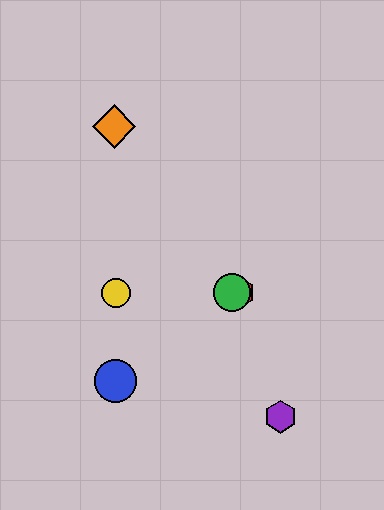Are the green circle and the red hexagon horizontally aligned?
Yes, both are at y≈293.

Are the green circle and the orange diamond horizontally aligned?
No, the green circle is at y≈293 and the orange diamond is at y≈126.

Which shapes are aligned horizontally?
The red hexagon, the green circle, the yellow circle are aligned horizontally.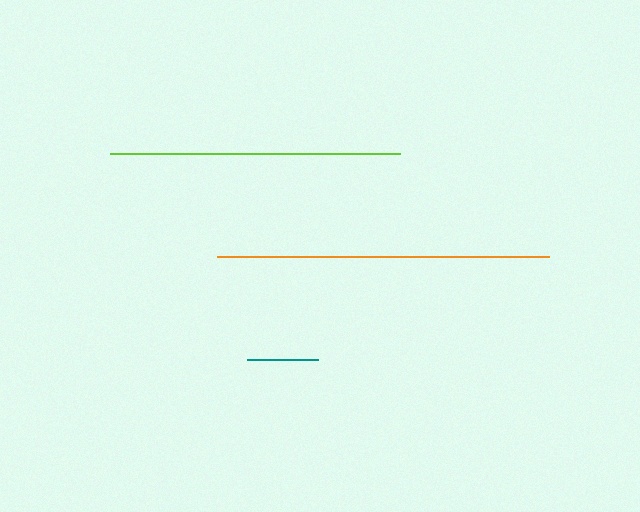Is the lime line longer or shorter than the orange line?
The orange line is longer than the lime line.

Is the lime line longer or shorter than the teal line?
The lime line is longer than the teal line.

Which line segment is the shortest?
The teal line is the shortest at approximately 71 pixels.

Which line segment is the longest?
The orange line is the longest at approximately 333 pixels.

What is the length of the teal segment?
The teal segment is approximately 71 pixels long.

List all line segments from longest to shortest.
From longest to shortest: orange, lime, teal.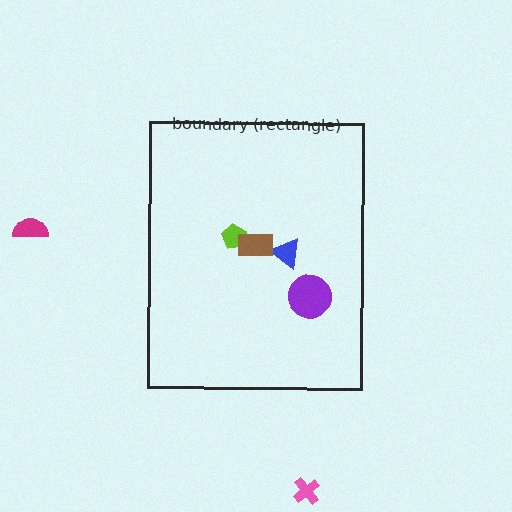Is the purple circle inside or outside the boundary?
Inside.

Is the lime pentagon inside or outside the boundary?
Inside.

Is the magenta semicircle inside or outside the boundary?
Outside.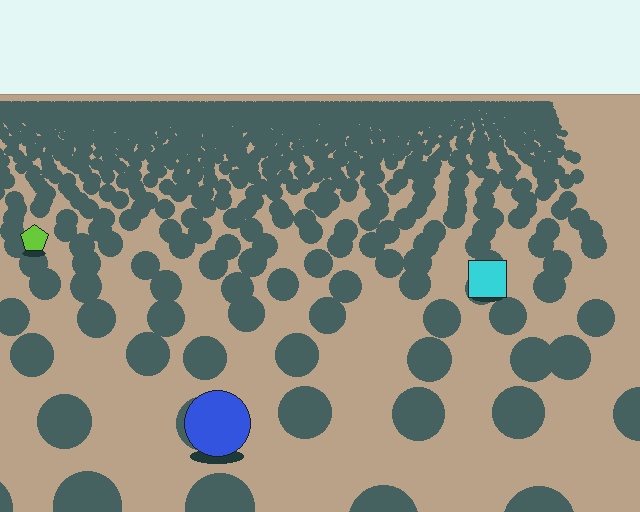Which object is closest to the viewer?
The blue circle is closest. The texture marks near it are larger and more spread out.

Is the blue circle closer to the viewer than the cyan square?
Yes. The blue circle is closer — you can tell from the texture gradient: the ground texture is coarser near it.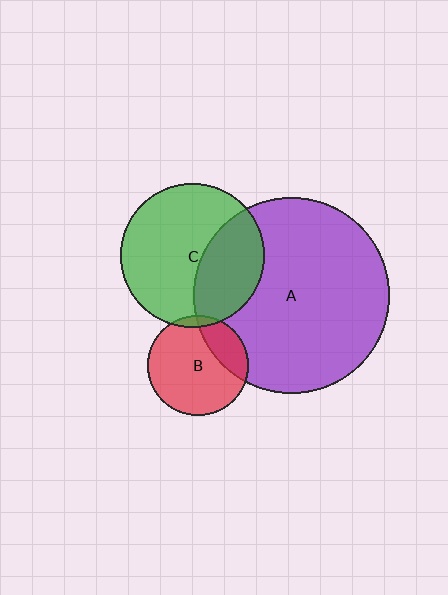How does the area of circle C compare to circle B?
Approximately 2.1 times.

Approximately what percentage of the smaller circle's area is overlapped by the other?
Approximately 35%.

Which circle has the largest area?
Circle A (purple).